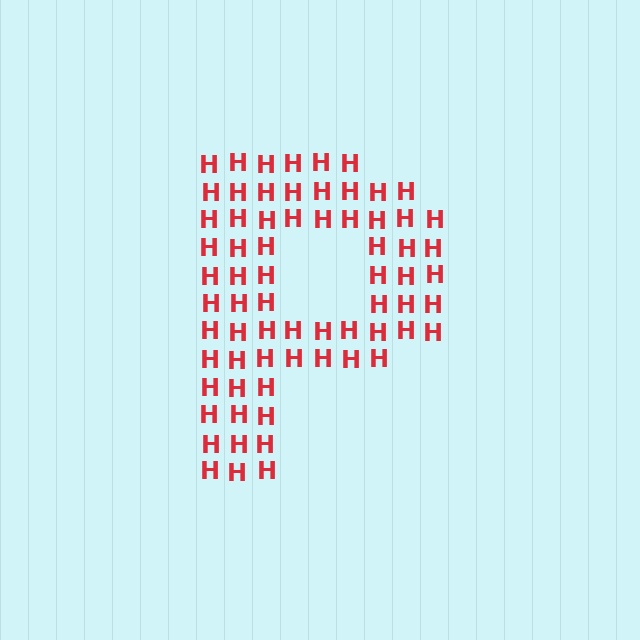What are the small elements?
The small elements are letter H's.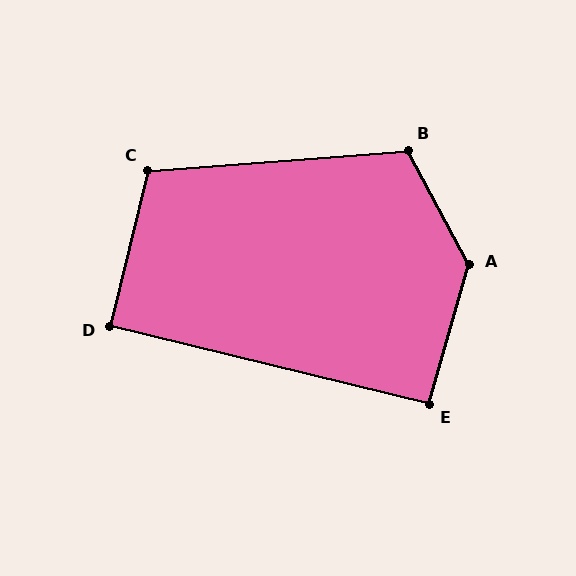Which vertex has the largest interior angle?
A, at approximately 136 degrees.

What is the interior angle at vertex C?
Approximately 108 degrees (obtuse).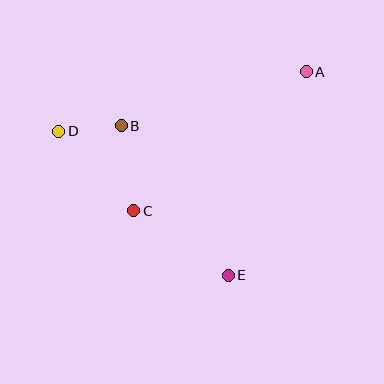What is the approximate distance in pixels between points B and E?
The distance between B and E is approximately 184 pixels.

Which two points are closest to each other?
Points B and D are closest to each other.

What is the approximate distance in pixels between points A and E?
The distance between A and E is approximately 218 pixels.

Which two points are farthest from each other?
Points A and D are farthest from each other.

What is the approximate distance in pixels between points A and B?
The distance between A and B is approximately 192 pixels.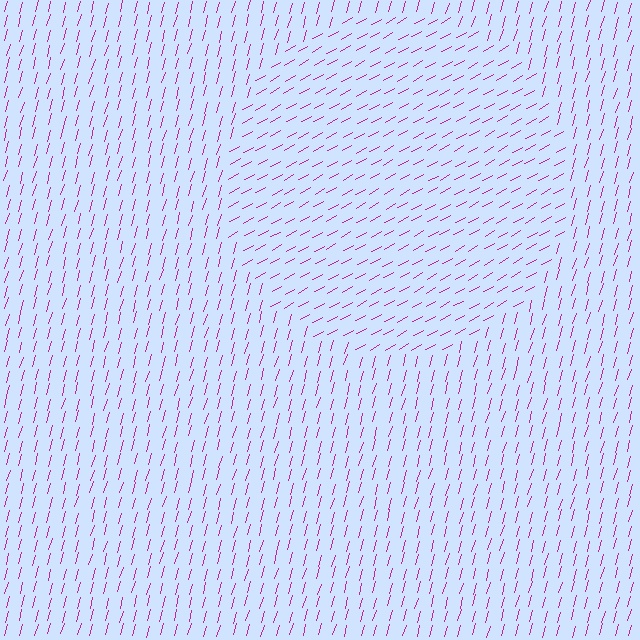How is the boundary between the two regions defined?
The boundary is defined purely by a change in line orientation (approximately 45 degrees difference). All lines are the same color and thickness.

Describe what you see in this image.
The image is filled with small magenta line segments. A circle region in the image has lines oriented differently from the surrounding lines, creating a visible texture boundary.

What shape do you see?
I see a circle.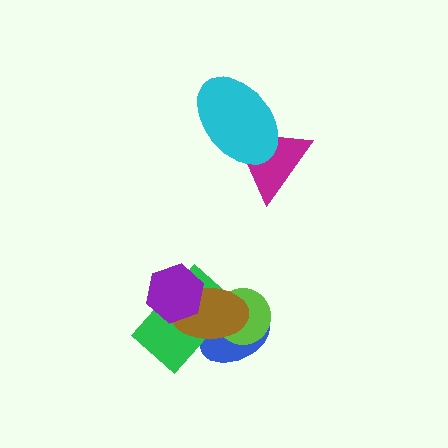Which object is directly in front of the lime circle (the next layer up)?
The green rectangle is directly in front of the lime circle.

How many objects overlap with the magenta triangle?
1 object overlaps with the magenta triangle.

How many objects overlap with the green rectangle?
4 objects overlap with the green rectangle.